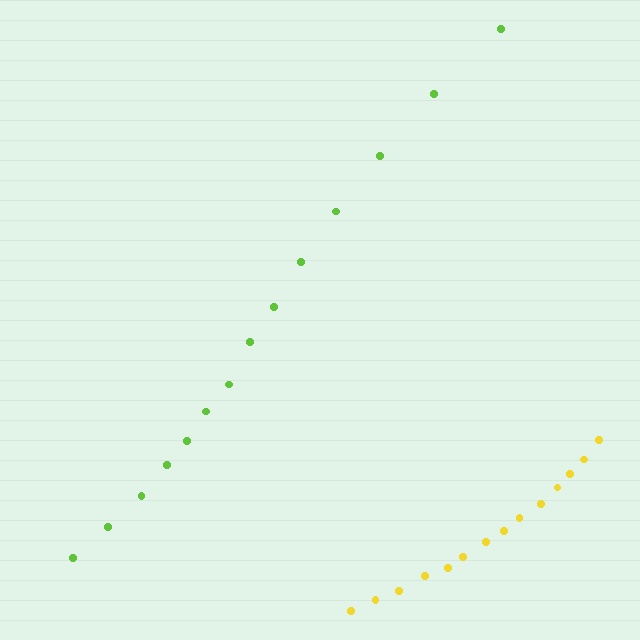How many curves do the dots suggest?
There are 2 distinct paths.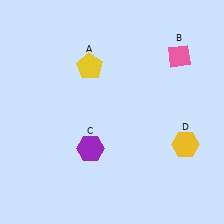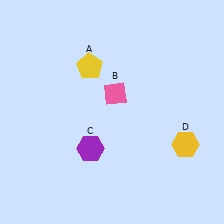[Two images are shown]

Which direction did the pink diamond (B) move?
The pink diamond (B) moved left.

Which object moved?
The pink diamond (B) moved left.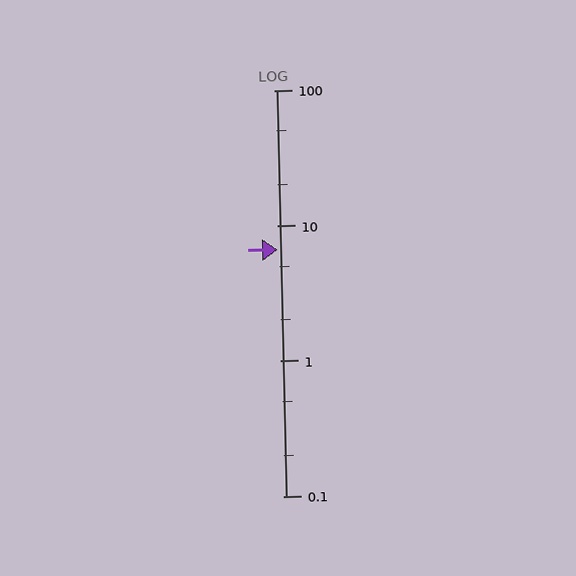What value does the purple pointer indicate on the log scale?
The pointer indicates approximately 6.6.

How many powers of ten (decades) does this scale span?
The scale spans 3 decades, from 0.1 to 100.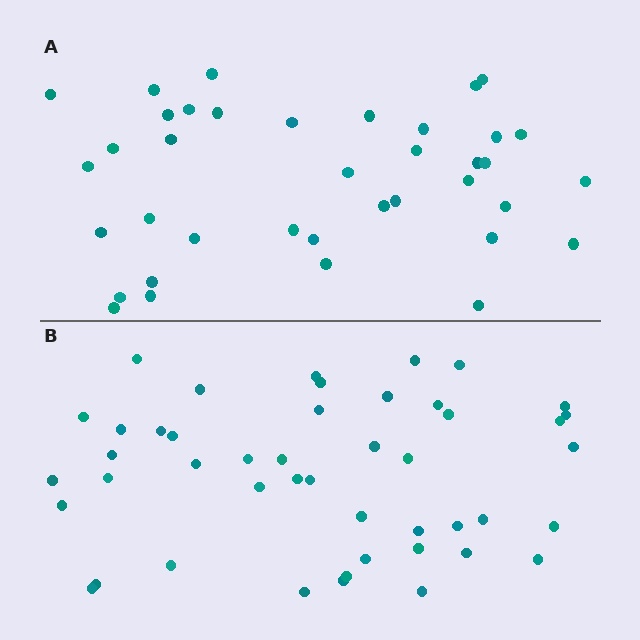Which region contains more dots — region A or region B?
Region B (the bottom region) has more dots.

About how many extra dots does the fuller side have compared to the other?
Region B has roughly 8 or so more dots than region A.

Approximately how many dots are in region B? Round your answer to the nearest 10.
About 50 dots. (The exact count is 46, which rounds to 50.)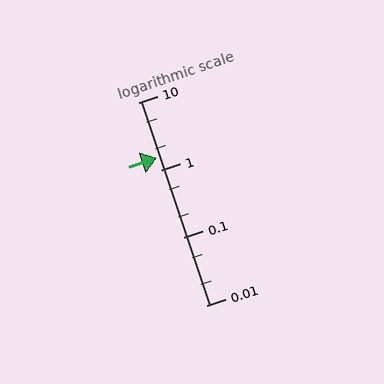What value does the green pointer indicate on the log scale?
The pointer indicates approximately 1.5.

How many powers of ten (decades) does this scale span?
The scale spans 3 decades, from 0.01 to 10.